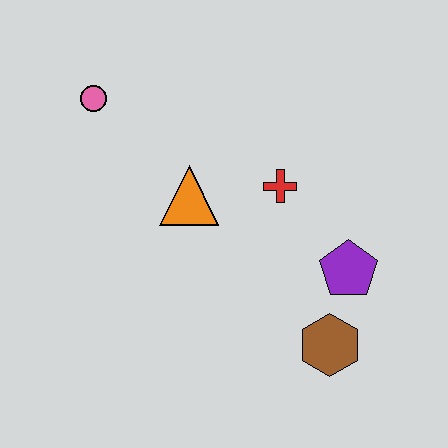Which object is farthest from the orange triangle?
The brown hexagon is farthest from the orange triangle.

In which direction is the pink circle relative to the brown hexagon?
The pink circle is above the brown hexagon.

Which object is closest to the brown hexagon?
The purple pentagon is closest to the brown hexagon.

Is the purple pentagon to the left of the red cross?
No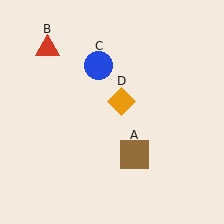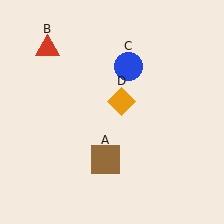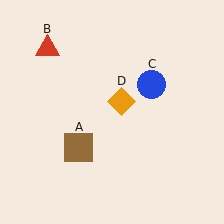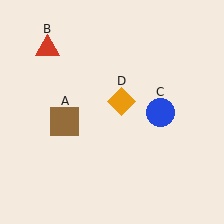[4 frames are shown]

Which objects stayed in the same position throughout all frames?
Red triangle (object B) and orange diamond (object D) remained stationary.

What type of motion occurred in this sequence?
The brown square (object A), blue circle (object C) rotated clockwise around the center of the scene.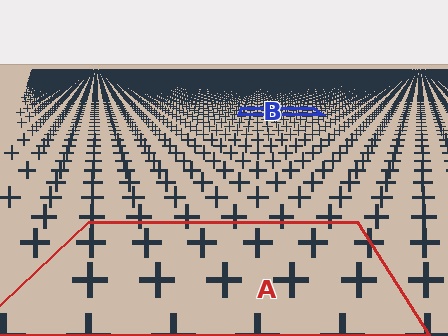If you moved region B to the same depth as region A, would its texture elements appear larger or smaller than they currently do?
They would appear larger. At a closer depth, the same texture elements are projected at a bigger on-screen size.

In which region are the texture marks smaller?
The texture marks are smaller in region B, because it is farther away.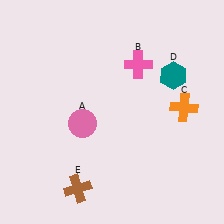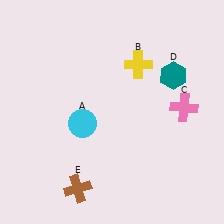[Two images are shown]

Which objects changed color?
A changed from pink to cyan. B changed from pink to yellow. C changed from orange to pink.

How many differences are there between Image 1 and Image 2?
There are 3 differences between the two images.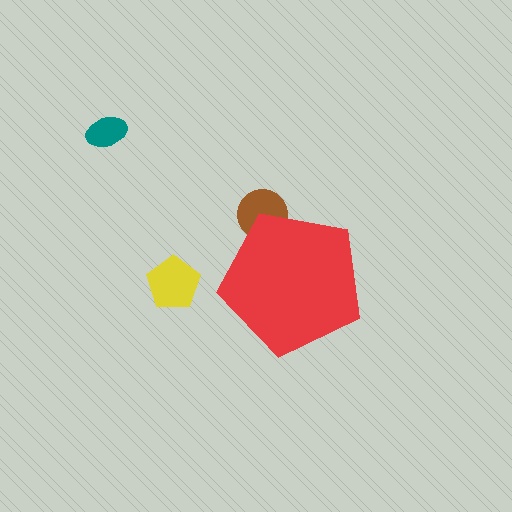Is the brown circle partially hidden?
Yes, the brown circle is partially hidden behind the red pentagon.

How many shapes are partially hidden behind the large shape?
1 shape is partially hidden.